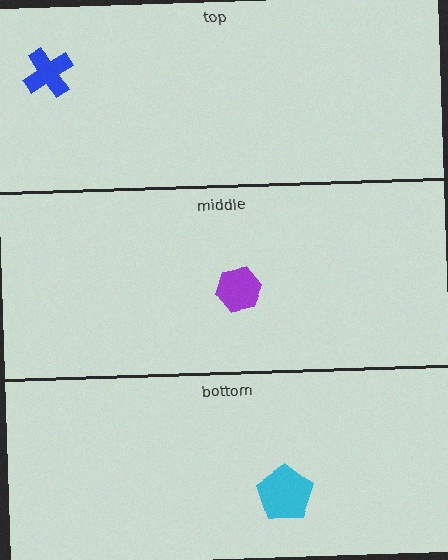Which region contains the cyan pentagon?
The bottom region.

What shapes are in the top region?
The blue cross.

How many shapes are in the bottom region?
1.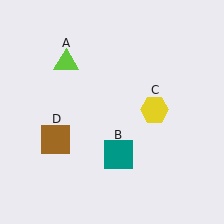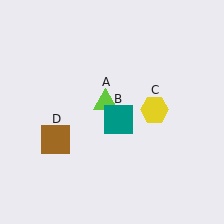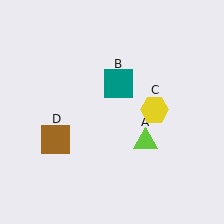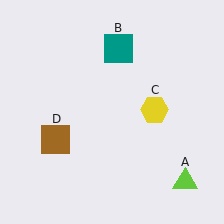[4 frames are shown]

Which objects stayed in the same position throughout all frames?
Yellow hexagon (object C) and brown square (object D) remained stationary.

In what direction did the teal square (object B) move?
The teal square (object B) moved up.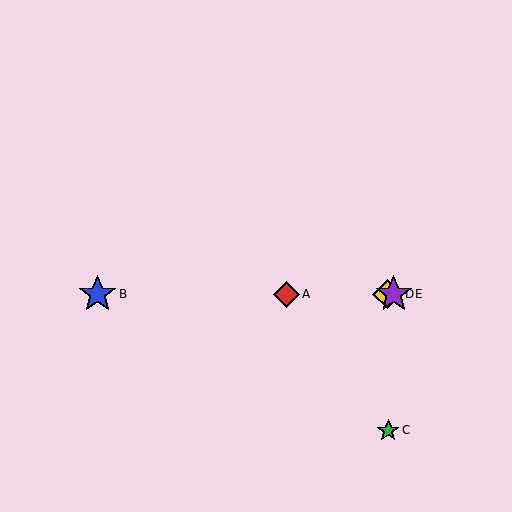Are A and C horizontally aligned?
No, A is at y≈294 and C is at y≈430.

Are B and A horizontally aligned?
Yes, both are at y≈294.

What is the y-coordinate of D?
Object D is at y≈294.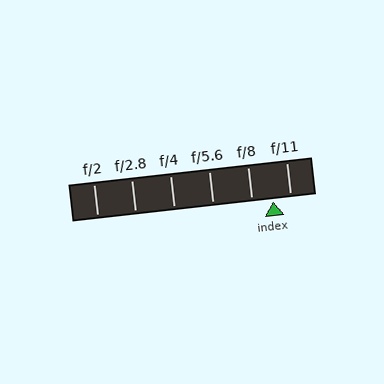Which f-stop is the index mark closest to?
The index mark is closest to f/11.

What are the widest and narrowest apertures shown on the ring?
The widest aperture shown is f/2 and the narrowest is f/11.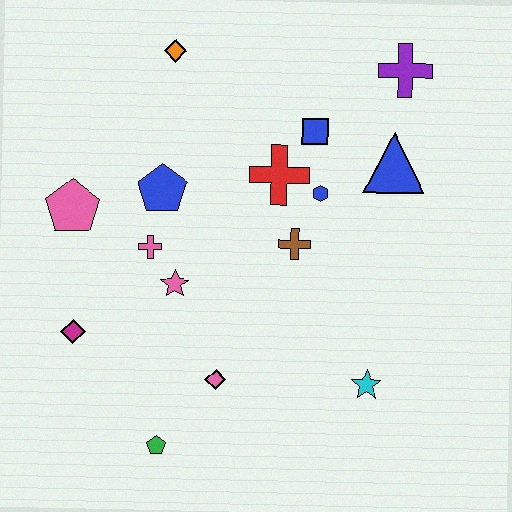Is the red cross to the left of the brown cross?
Yes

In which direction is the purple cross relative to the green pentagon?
The purple cross is above the green pentagon.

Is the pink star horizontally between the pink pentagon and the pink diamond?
Yes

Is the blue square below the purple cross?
Yes